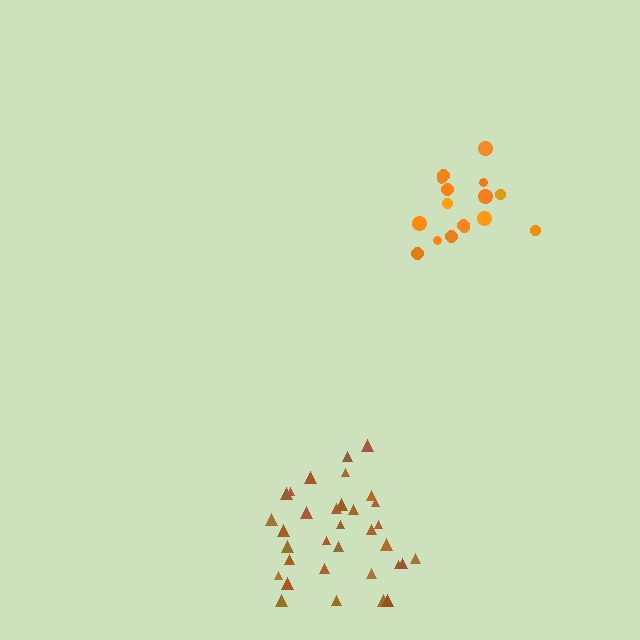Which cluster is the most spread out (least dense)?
Orange.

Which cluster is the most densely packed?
Brown.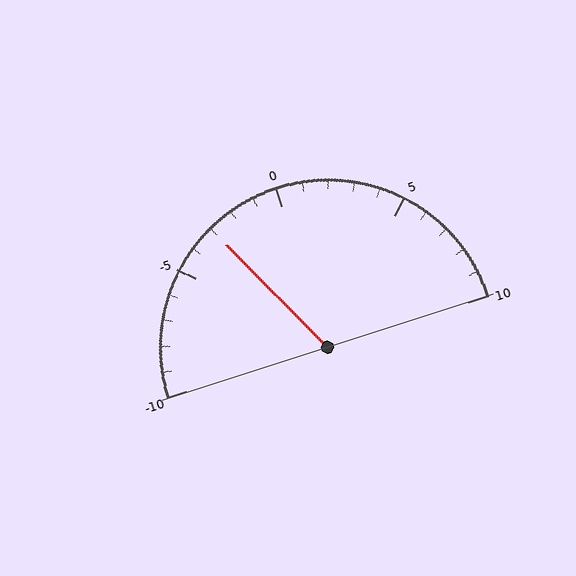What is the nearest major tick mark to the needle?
The nearest major tick mark is -5.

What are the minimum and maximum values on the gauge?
The gauge ranges from -10 to 10.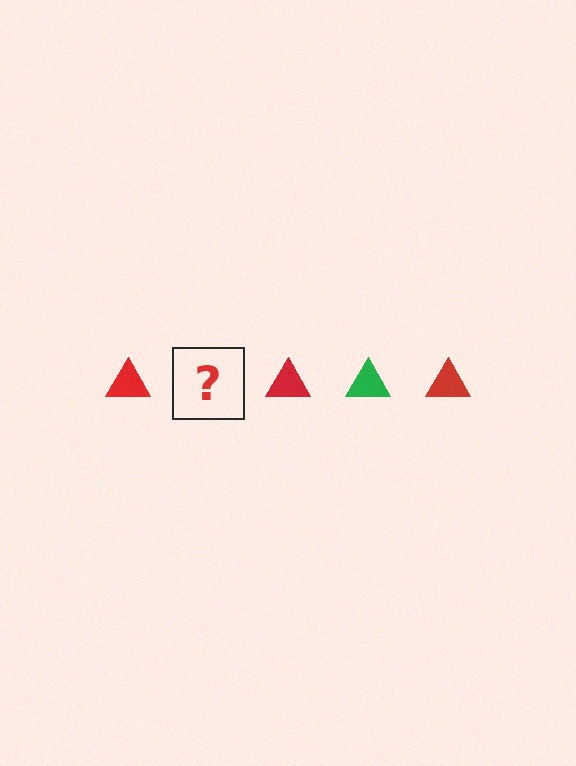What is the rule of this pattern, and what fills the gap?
The rule is that the pattern cycles through red, green triangles. The gap should be filled with a green triangle.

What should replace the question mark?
The question mark should be replaced with a green triangle.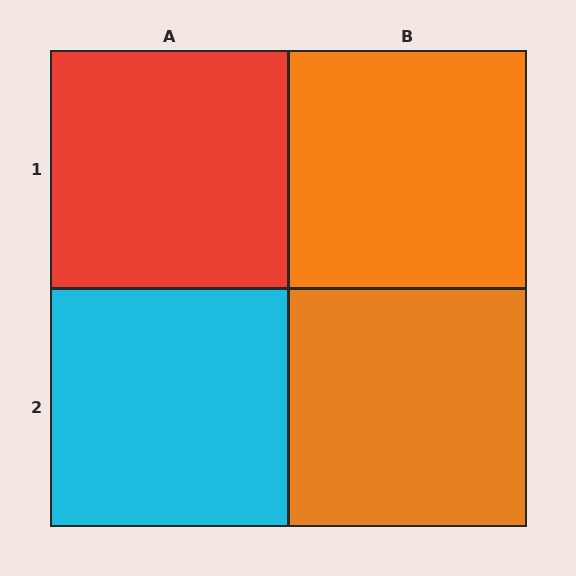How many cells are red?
1 cell is red.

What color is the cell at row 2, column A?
Cyan.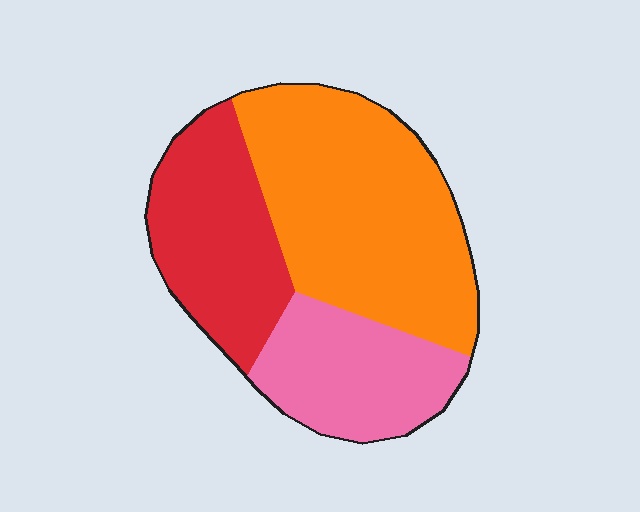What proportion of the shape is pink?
Pink covers 24% of the shape.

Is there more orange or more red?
Orange.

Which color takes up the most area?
Orange, at roughly 50%.